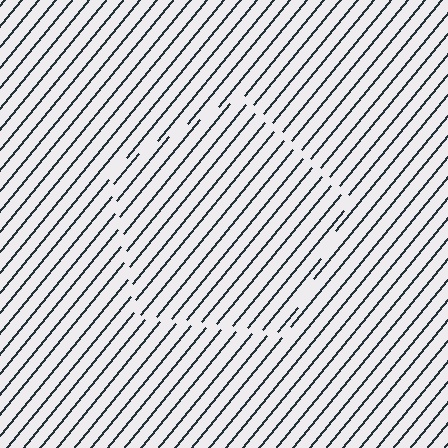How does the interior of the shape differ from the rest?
The interior of the shape contains the same grating, shifted by half a period — the contour is defined by the phase discontinuity where line-ends from the inner and outer gratings abut.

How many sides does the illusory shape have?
5 sides — the line-ends trace a pentagon.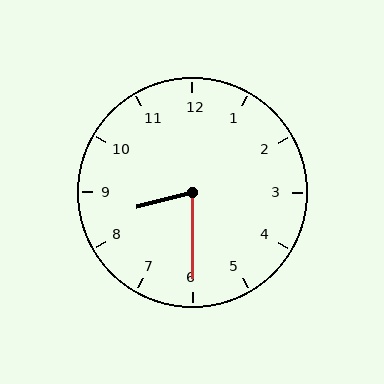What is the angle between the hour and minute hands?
Approximately 75 degrees.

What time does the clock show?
8:30.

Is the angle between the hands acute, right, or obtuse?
It is acute.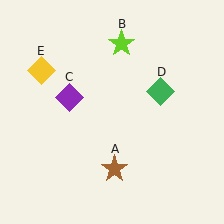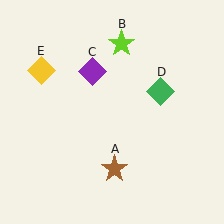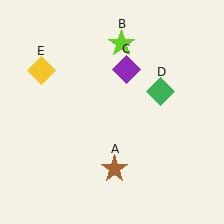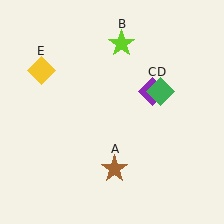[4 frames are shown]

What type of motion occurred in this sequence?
The purple diamond (object C) rotated clockwise around the center of the scene.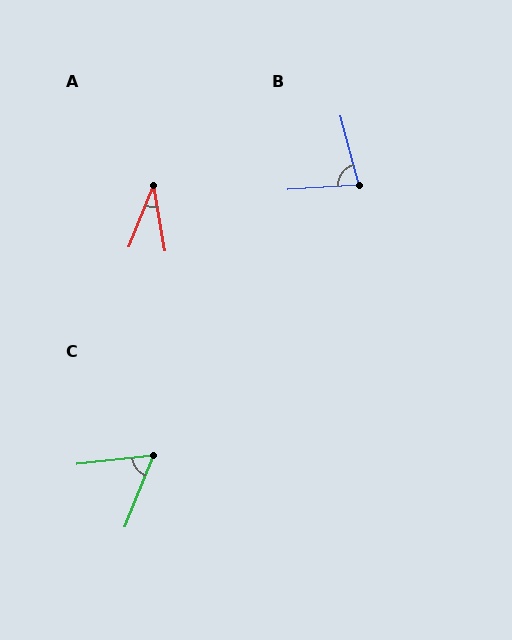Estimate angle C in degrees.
Approximately 62 degrees.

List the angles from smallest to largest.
A (32°), C (62°), B (79°).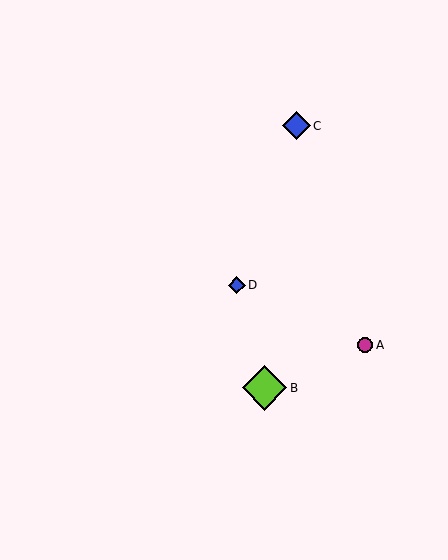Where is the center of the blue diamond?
The center of the blue diamond is at (296, 126).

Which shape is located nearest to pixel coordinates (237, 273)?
The blue diamond (labeled D) at (237, 285) is nearest to that location.